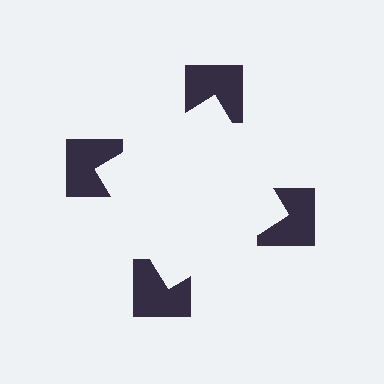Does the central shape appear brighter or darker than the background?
It typically appears slightly brighter than the background, even though no actual brightness change is drawn.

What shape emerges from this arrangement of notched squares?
An illusory square — its edges are inferred from the aligned wedge cuts in the notched squares, not physically drawn.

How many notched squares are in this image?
There are 4 — one at each vertex of the illusory square.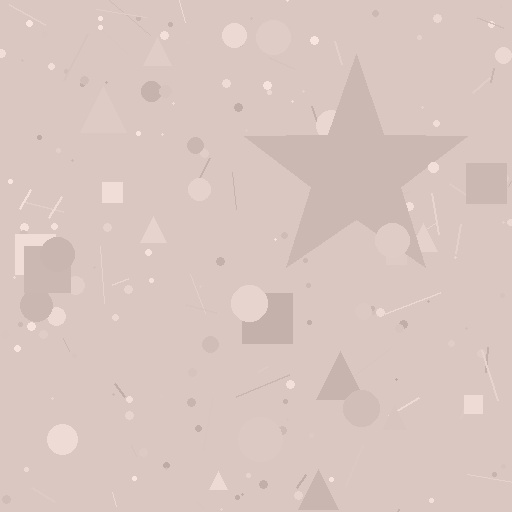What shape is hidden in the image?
A star is hidden in the image.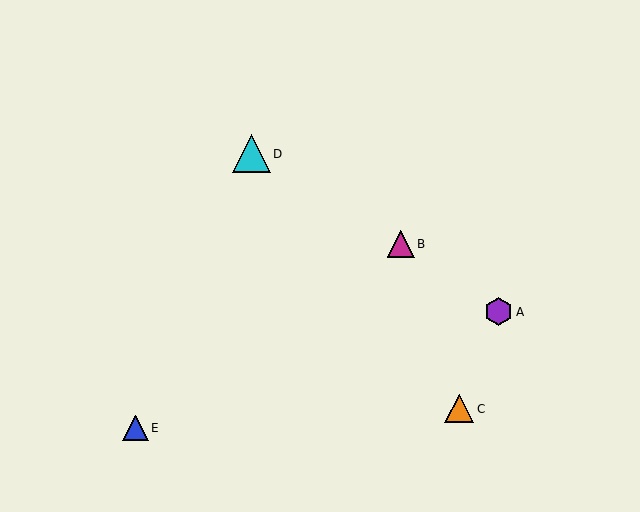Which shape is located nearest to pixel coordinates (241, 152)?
The cyan triangle (labeled D) at (252, 154) is nearest to that location.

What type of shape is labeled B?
Shape B is a magenta triangle.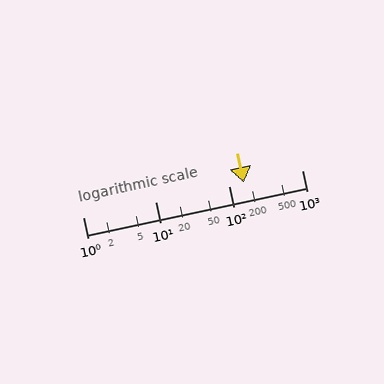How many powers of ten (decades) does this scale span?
The scale spans 3 decades, from 1 to 1000.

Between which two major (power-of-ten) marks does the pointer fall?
The pointer is between 100 and 1000.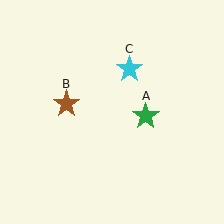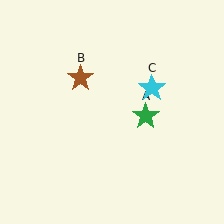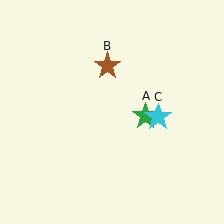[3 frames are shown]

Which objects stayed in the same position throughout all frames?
Green star (object A) remained stationary.